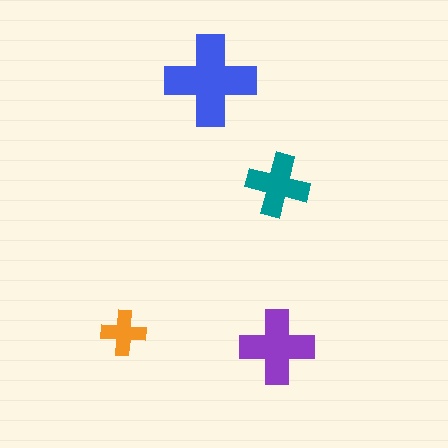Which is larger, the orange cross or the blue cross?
The blue one.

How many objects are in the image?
There are 4 objects in the image.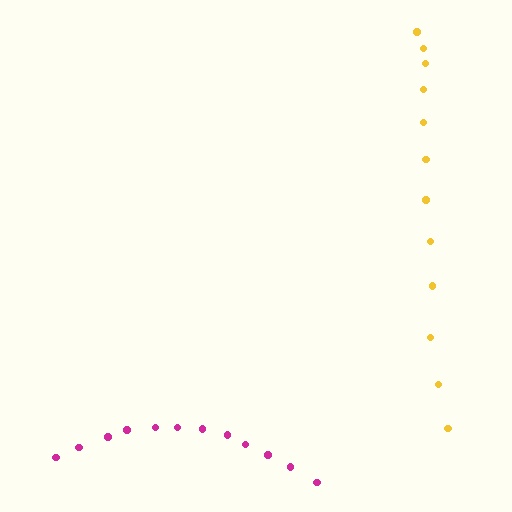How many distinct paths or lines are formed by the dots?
There are 2 distinct paths.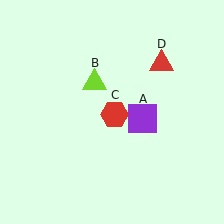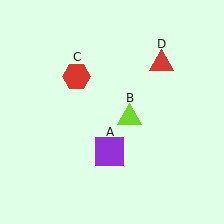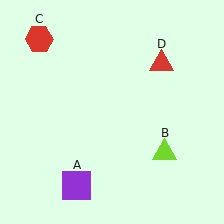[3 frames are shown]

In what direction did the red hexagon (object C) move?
The red hexagon (object C) moved up and to the left.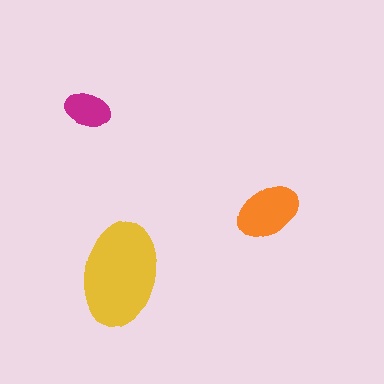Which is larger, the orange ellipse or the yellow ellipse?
The yellow one.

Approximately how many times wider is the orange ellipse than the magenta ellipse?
About 1.5 times wider.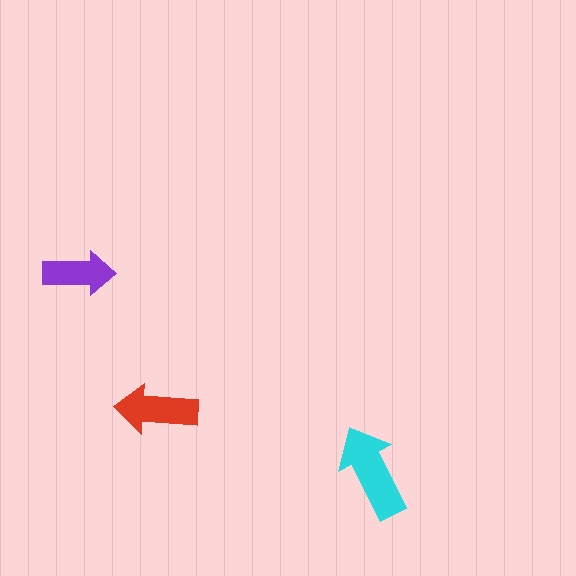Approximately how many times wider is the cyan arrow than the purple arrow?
About 1.5 times wider.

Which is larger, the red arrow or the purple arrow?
The red one.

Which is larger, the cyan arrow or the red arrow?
The cyan one.